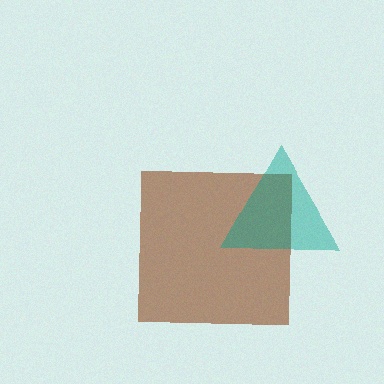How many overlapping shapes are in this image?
There are 2 overlapping shapes in the image.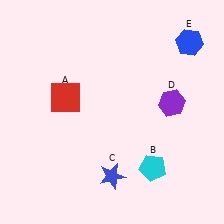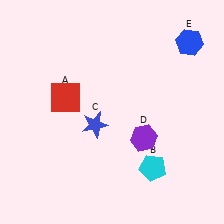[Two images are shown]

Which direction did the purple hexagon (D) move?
The purple hexagon (D) moved down.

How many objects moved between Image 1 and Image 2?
2 objects moved between the two images.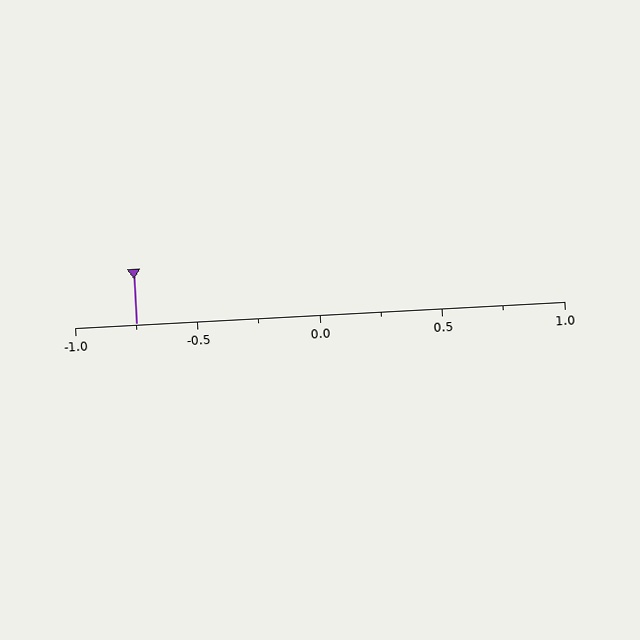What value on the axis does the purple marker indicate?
The marker indicates approximately -0.75.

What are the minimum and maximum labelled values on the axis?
The axis runs from -1.0 to 1.0.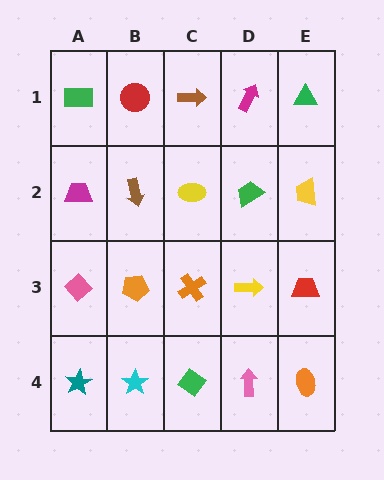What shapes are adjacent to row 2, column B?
A red circle (row 1, column B), an orange pentagon (row 3, column B), a magenta trapezoid (row 2, column A), a yellow ellipse (row 2, column C).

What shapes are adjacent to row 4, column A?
A pink diamond (row 3, column A), a cyan star (row 4, column B).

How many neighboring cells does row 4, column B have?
3.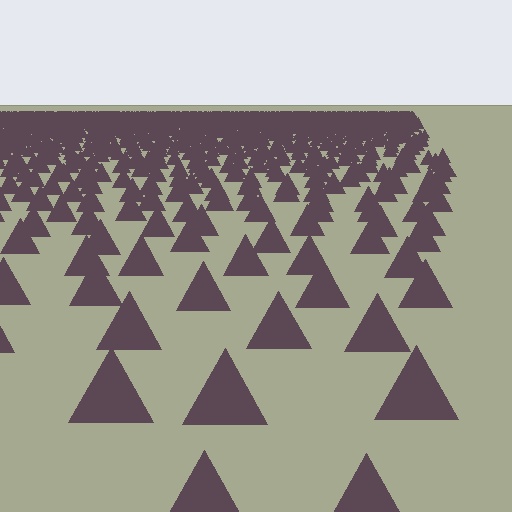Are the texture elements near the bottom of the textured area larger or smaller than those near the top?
Larger. Near the bottom, elements are closer to the viewer and appear at a bigger on-screen size.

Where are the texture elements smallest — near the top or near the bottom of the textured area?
Near the top.